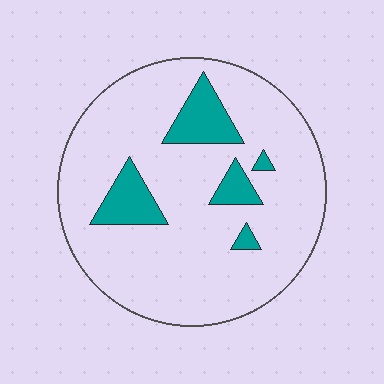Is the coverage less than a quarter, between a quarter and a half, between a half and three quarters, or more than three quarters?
Less than a quarter.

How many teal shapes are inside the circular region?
5.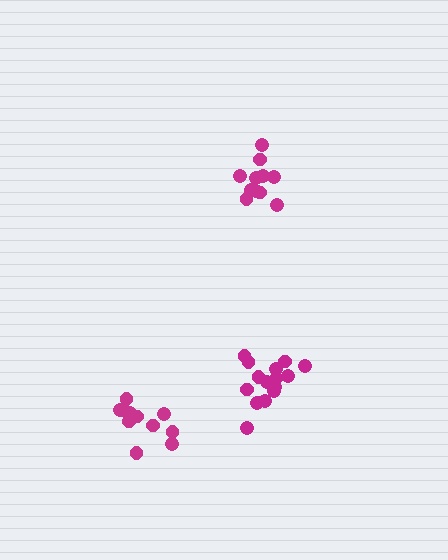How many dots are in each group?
Group 1: 11 dots, Group 2: 16 dots, Group 3: 12 dots (39 total).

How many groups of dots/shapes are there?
There are 3 groups.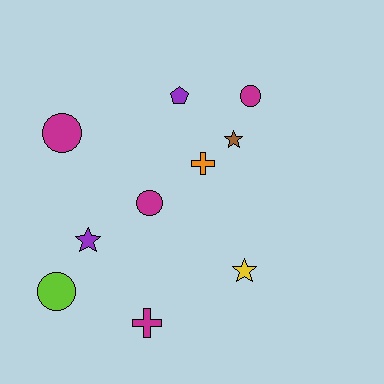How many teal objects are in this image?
There are no teal objects.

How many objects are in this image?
There are 10 objects.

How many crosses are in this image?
There are 2 crosses.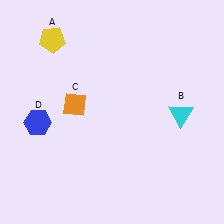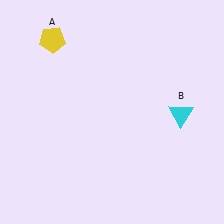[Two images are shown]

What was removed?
The orange diamond (C), the blue hexagon (D) were removed in Image 2.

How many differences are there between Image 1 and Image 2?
There are 2 differences between the two images.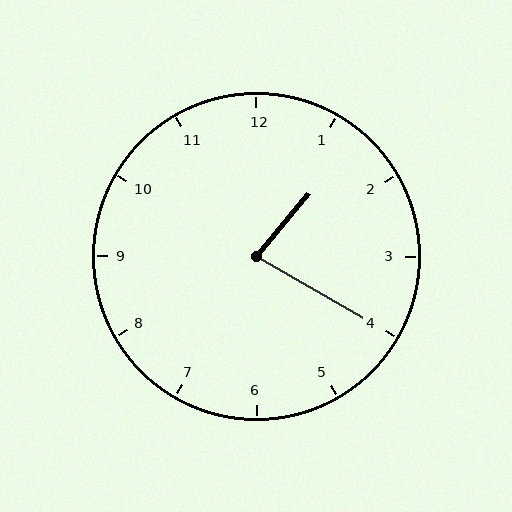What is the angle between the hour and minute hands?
Approximately 80 degrees.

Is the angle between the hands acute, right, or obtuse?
It is acute.